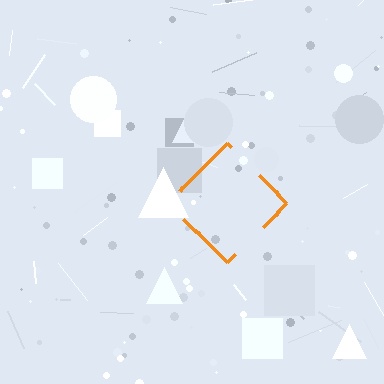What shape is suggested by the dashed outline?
The dashed outline suggests a diamond.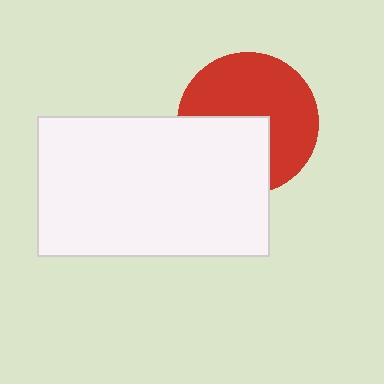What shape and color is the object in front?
The object in front is a white rectangle.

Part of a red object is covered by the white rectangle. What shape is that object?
It is a circle.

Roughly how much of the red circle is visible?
About half of it is visible (roughly 61%).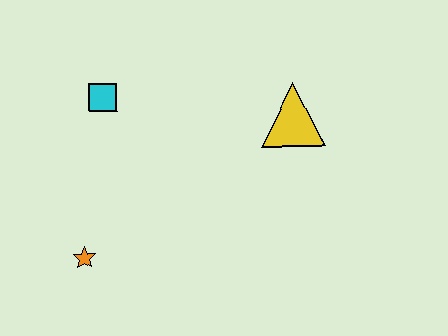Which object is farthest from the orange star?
The yellow triangle is farthest from the orange star.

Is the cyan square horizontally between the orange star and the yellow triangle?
Yes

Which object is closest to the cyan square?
The orange star is closest to the cyan square.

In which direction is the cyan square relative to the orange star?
The cyan square is above the orange star.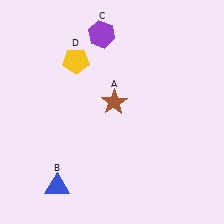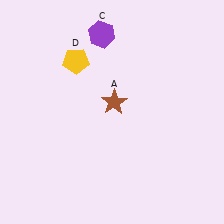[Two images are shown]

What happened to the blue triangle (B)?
The blue triangle (B) was removed in Image 2. It was in the bottom-left area of Image 1.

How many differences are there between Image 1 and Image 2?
There is 1 difference between the two images.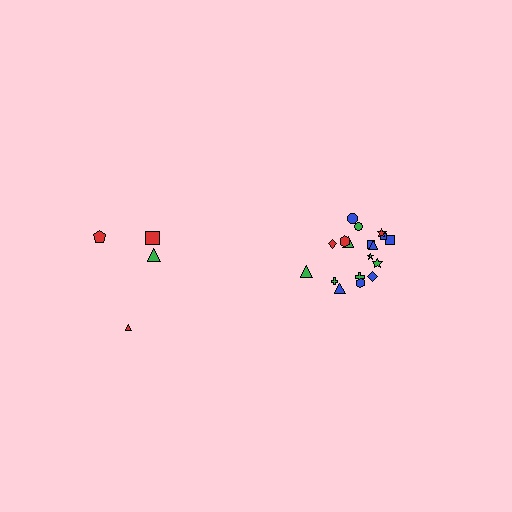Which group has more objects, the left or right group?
The right group.